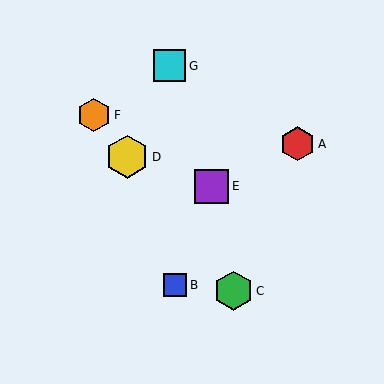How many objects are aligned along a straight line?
3 objects (C, D, F) are aligned along a straight line.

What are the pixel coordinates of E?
Object E is at (212, 186).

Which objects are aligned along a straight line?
Objects C, D, F are aligned along a straight line.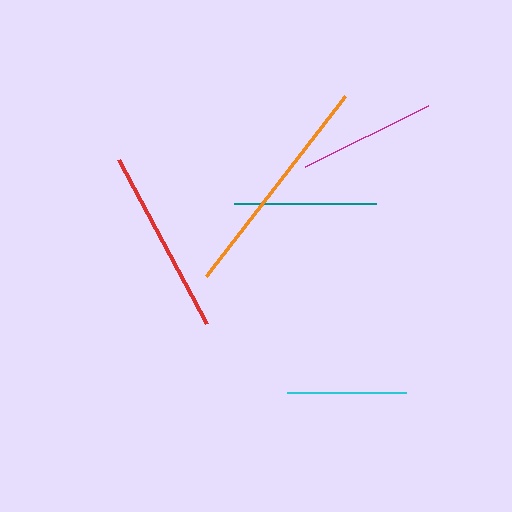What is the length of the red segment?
The red segment is approximately 186 pixels long.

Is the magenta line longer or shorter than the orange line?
The orange line is longer than the magenta line.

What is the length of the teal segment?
The teal segment is approximately 142 pixels long.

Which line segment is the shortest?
The cyan line is the shortest at approximately 118 pixels.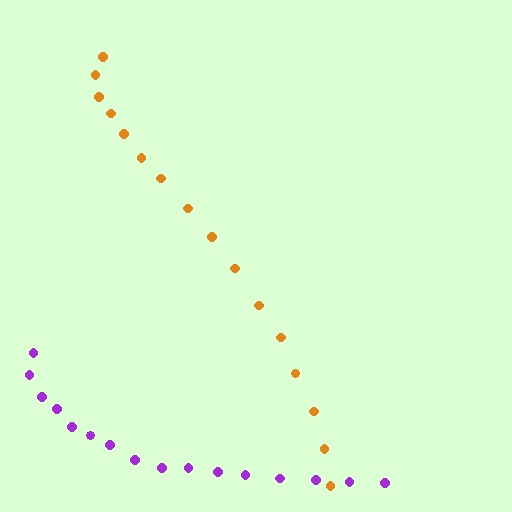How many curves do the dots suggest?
There are 2 distinct paths.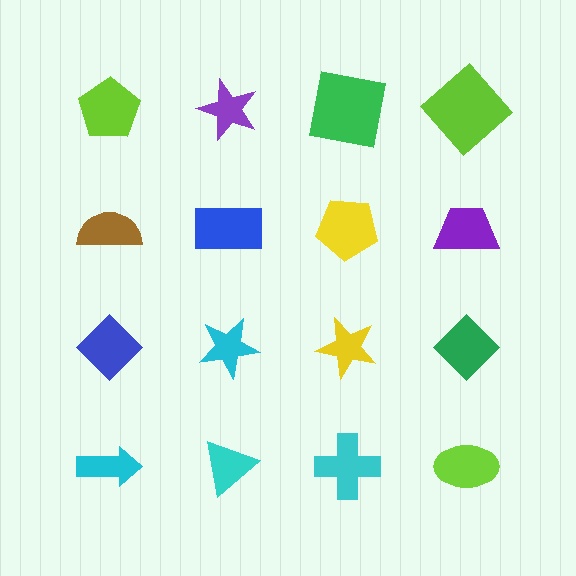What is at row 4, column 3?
A cyan cross.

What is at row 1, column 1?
A lime pentagon.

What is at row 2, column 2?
A blue rectangle.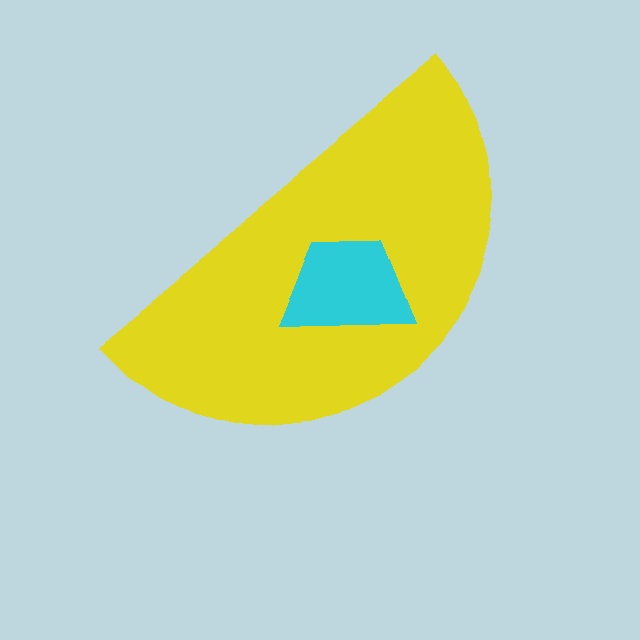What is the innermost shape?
The cyan trapezoid.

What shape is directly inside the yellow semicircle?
The cyan trapezoid.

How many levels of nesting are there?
2.